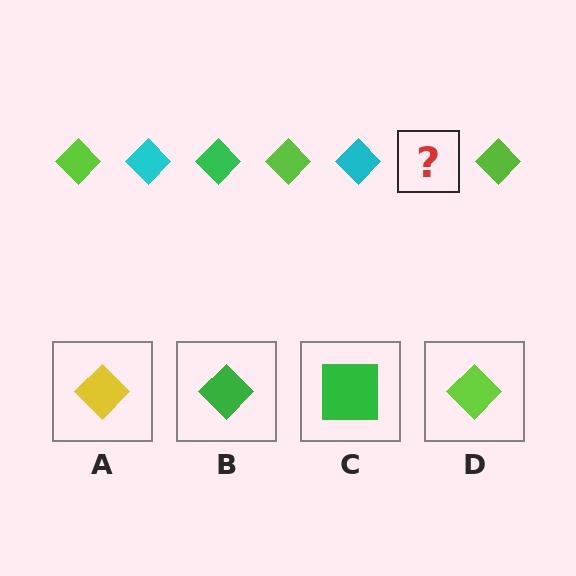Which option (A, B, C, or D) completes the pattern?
B.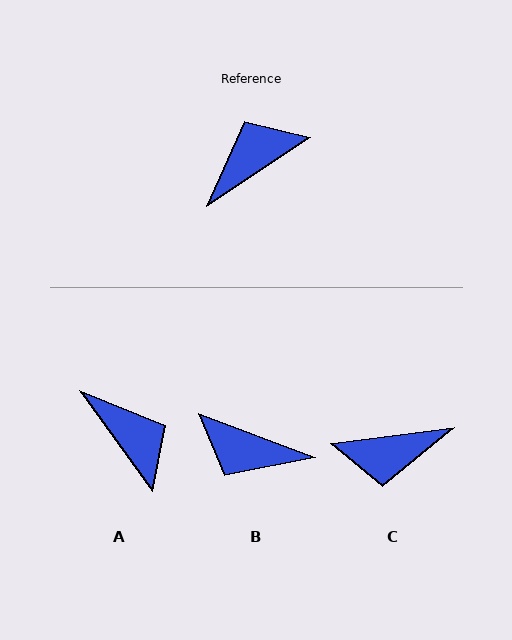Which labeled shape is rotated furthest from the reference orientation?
C, about 154 degrees away.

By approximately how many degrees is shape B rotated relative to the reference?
Approximately 126 degrees counter-clockwise.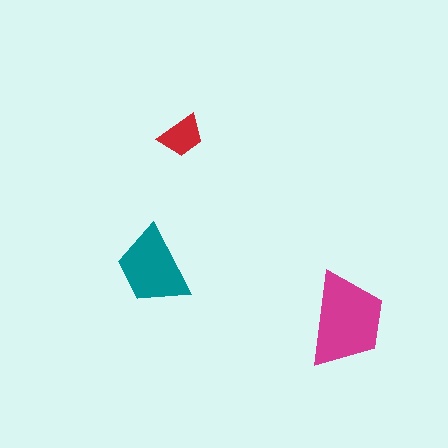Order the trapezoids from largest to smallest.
the magenta one, the teal one, the red one.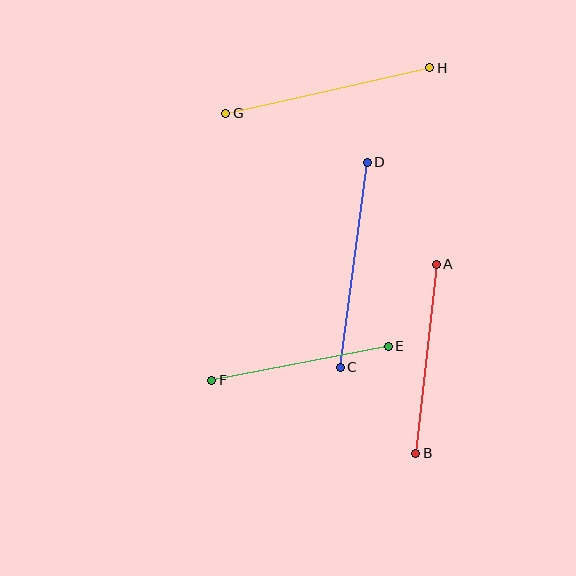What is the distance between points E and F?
The distance is approximately 180 pixels.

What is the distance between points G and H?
The distance is approximately 209 pixels.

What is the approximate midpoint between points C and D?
The midpoint is at approximately (354, 265) pixels.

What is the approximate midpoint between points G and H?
The midpoint is at approximately (328, 91) pixels.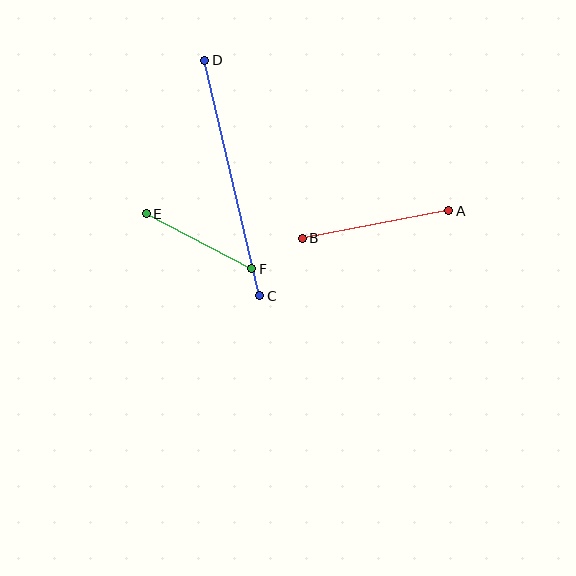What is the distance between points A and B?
The distance is approximately 149 pixels.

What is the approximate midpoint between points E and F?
The midpoint is at approximately (199, 241) pixels.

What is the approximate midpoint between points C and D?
The midpoint is at approximately (232, 178) pixels.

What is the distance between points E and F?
The distance is approximately 119 pixels.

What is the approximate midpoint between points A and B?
The midpoint is at approximately (376, 225) pixels.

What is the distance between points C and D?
The distance is approximately 242 pixels.